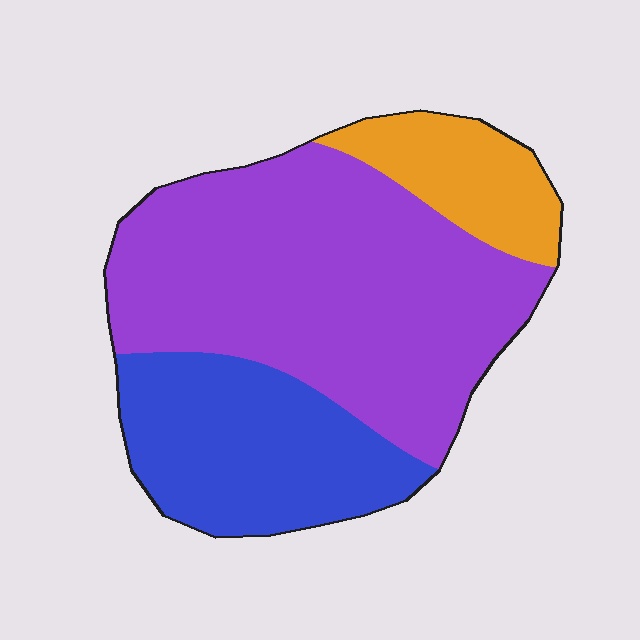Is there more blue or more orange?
Blue.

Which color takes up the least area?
Orange, at roughly 15%.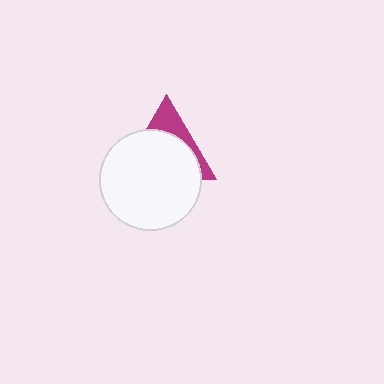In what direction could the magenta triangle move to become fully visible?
The magenta triangle could move up. That would shift it out from behind the white circle entirely.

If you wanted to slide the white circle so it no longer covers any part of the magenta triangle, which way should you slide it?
Slide it down — that is the most direct way to separate the two shapes.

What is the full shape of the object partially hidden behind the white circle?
The partially hidden object is a magenta triangle.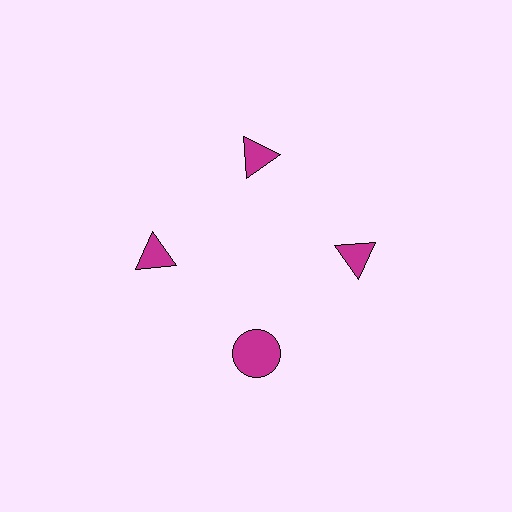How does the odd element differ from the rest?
It has a different shape: circle instead of triangle.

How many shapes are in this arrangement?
There are 4 shapes arranged in a ring pattern.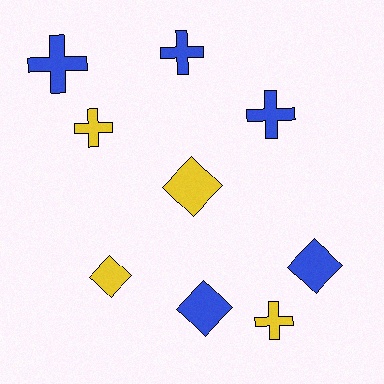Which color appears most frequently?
Blue, with 5 objects.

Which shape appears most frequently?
Cross, with 5 objects.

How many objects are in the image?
There are 9 objects.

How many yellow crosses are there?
There are 2 yellow crosses.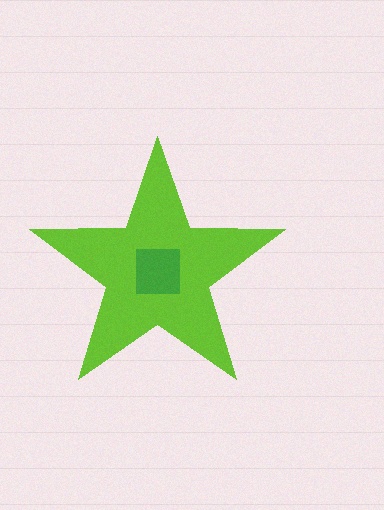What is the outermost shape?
The lime star.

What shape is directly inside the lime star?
The green square.